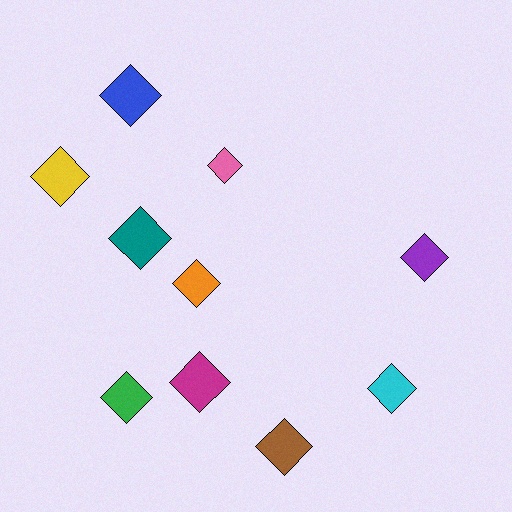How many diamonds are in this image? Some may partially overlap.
There are 10 diamonds.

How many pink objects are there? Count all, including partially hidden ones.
There is 1 pink object.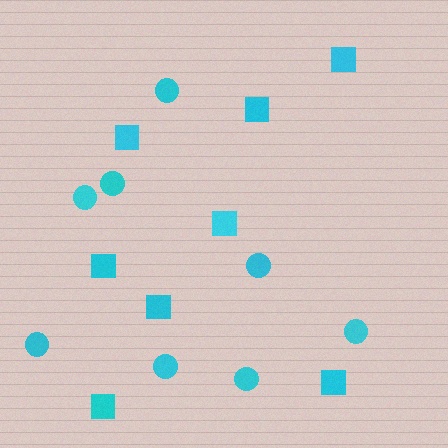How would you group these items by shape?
There are 2 groups: one group of circles (8) and one group of squares (8).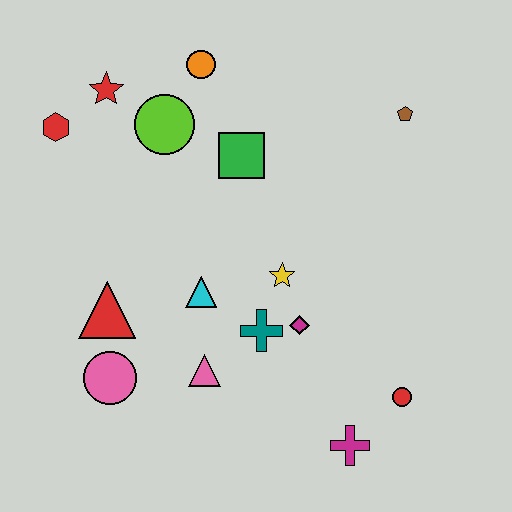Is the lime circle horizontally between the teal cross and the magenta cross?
No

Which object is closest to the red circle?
The magenta cross is closest to the red circle.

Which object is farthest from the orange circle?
The magenta cross is farthest from the orange circle.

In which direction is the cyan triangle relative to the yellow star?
The cyan triangle is to the left of the yellow star.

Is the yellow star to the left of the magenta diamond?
Yes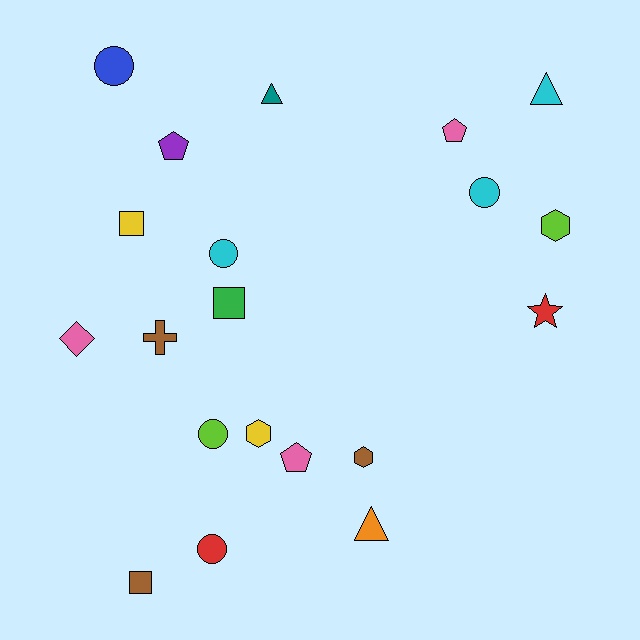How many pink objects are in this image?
There are 3 pink objects.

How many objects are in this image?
There are 20 objects.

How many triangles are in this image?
There are 3 triangles.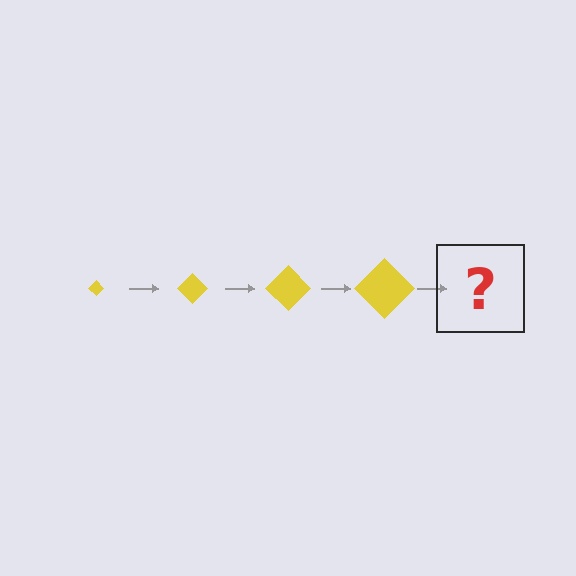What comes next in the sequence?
The next element should be a yellow diamond, larger than the previous one.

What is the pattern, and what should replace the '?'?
The pattern is that the diamond gets progressively larger each step. The '?' should be a yellow diamond, larger than the previous one.